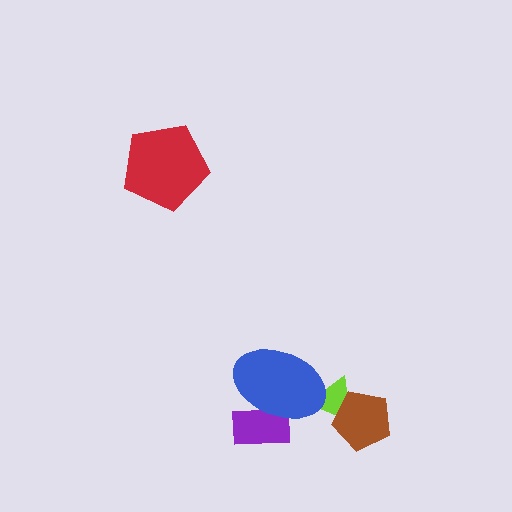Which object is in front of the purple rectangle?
The blue ellipse is in front of the purple rectangle.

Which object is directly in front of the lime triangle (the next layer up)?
The brown pentagon is directly in front of the lime triangle.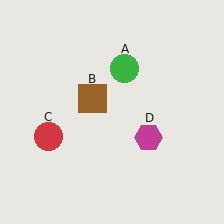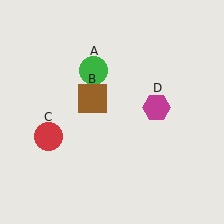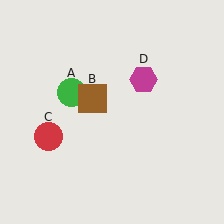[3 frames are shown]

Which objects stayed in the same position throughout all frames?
Brown square (object B) and red circle (object C) remained stationary.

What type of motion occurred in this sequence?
The green circle (object A), magenta hexagon (object D) rotated counterclockwise around the center of the scene.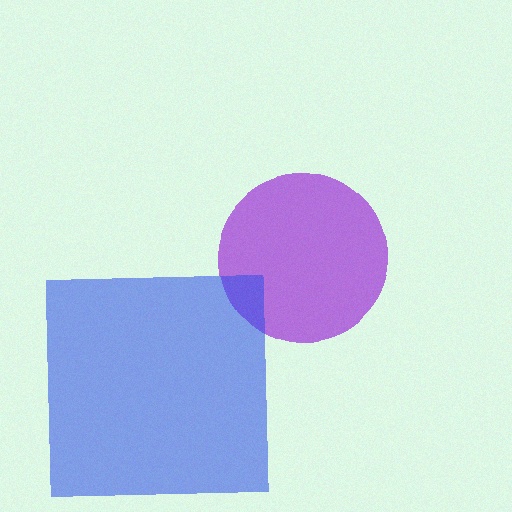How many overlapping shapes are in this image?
There are 2 overlapping shapes in the image.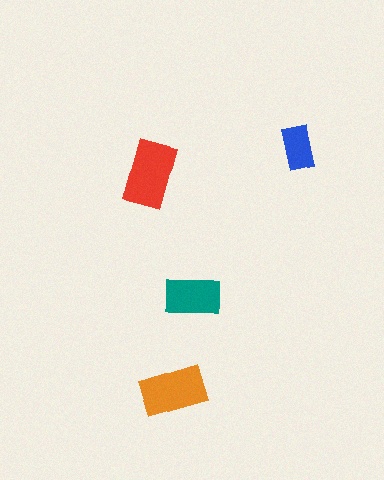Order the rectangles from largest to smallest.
the red one, the orange one, the teal one, the blue one.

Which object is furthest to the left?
The red rectangle is leftmost.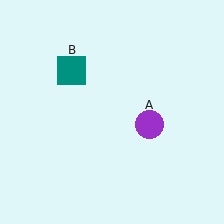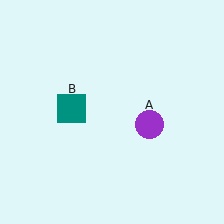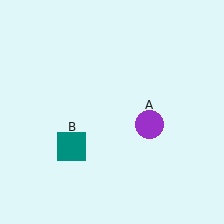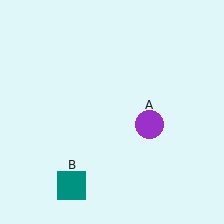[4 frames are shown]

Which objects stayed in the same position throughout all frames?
Purple circle (object A) remained stationary.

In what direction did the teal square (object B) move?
The teal square (object B) moved down.